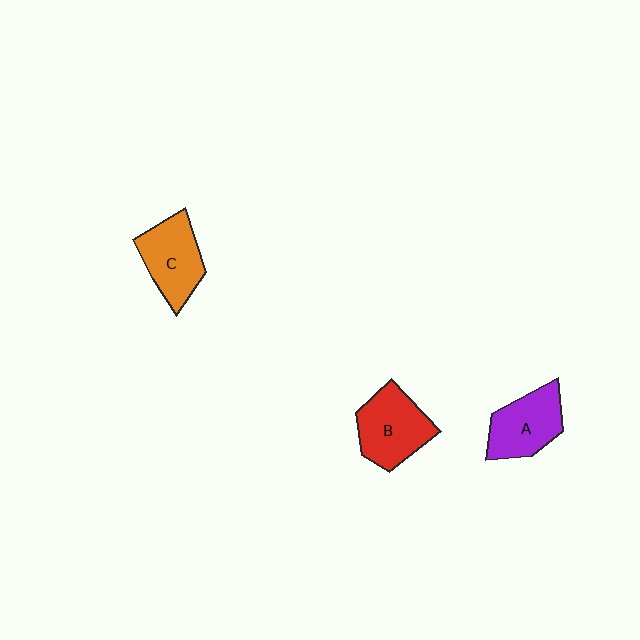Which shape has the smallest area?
Shape A (purple).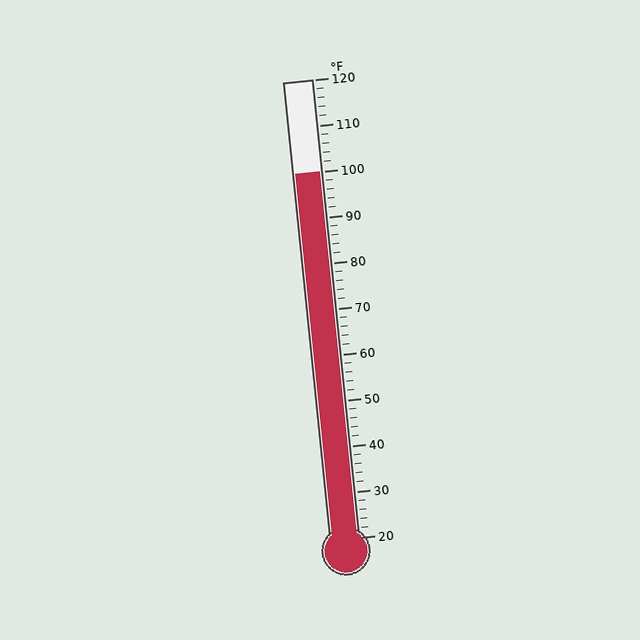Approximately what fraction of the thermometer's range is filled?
The thermometer is filled to approximately 80% of its range.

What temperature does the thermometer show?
The thermometer shows approximately 100°F.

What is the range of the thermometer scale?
The thermometer scale ranges from 20°F to 120°F.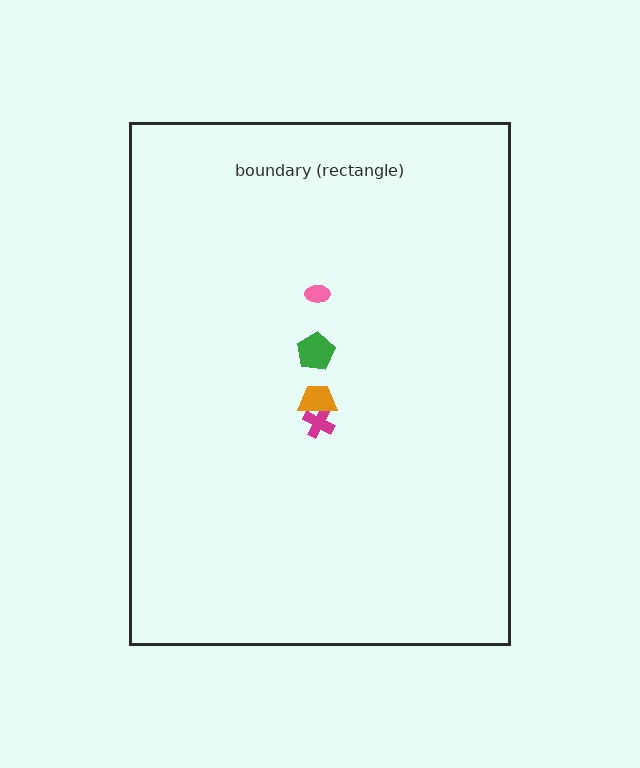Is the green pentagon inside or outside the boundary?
Inside.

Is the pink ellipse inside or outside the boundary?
Inside.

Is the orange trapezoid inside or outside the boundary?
Inside.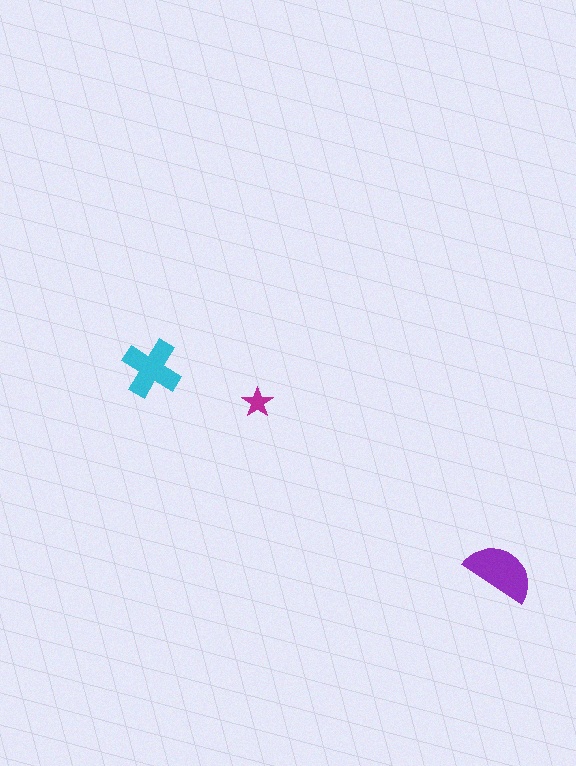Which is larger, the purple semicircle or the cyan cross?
The purple semicircle.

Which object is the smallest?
The magenta star.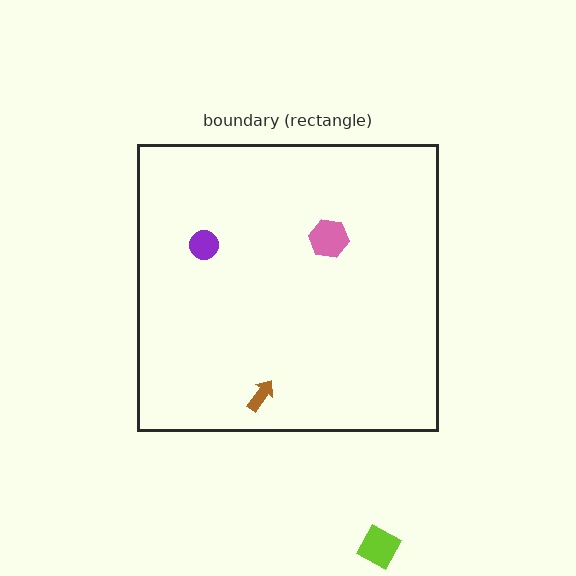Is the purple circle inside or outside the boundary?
Inside.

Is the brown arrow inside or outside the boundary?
Inside.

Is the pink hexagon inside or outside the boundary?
Inside.